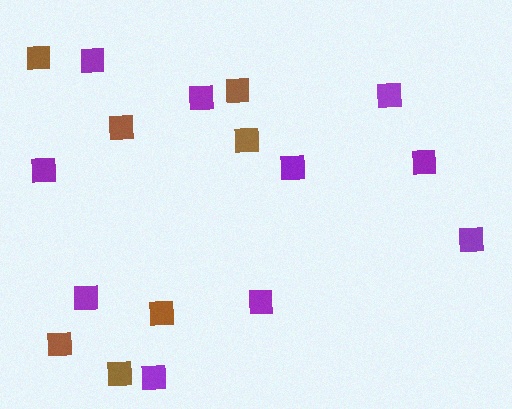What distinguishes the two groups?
There are 2 groups: one group of brown squares (7) and one group of purple squares (10).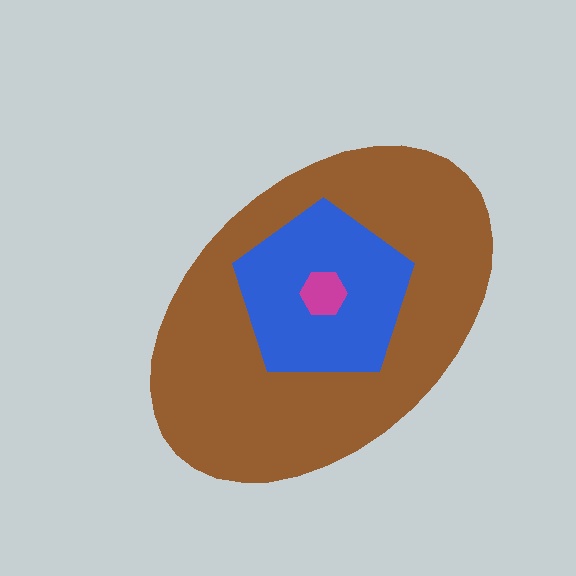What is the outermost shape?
The brown ellipse.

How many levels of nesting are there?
3.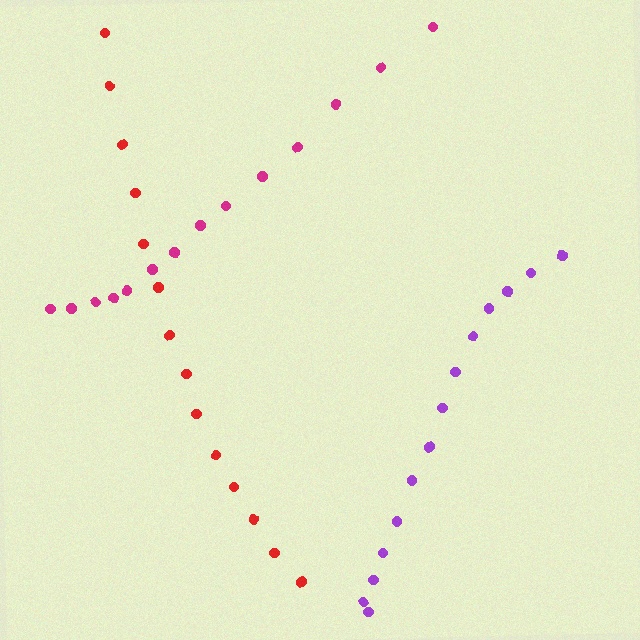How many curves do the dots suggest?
There are 3 distinct paths.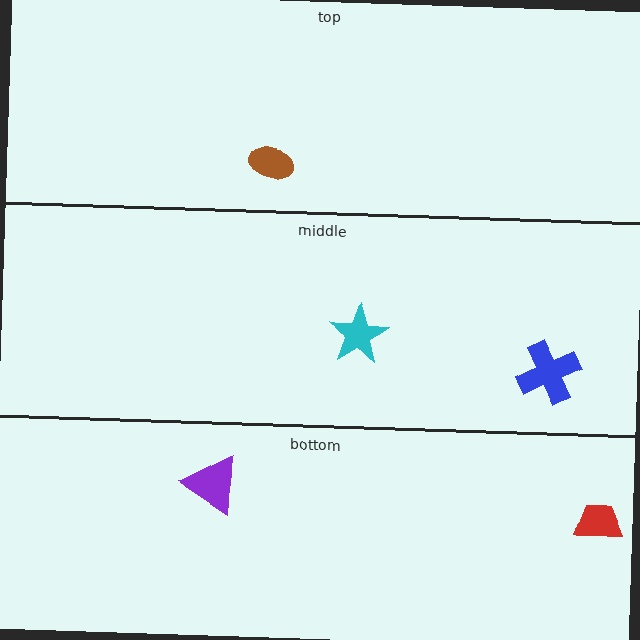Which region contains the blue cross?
The middle region.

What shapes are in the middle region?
The cyan star, the blue cross.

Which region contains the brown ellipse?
The top region.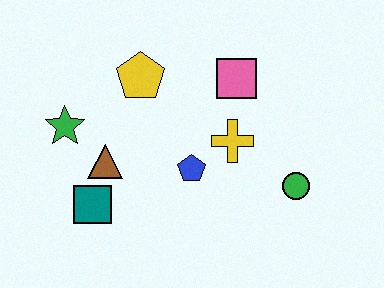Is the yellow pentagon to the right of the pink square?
No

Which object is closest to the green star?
The brown triangle is closest to the green star.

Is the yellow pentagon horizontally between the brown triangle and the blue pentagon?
Yes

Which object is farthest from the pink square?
The teal square is farthest from the pink square.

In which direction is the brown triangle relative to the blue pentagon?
The brown triangle is to the left of the blue pentagon.